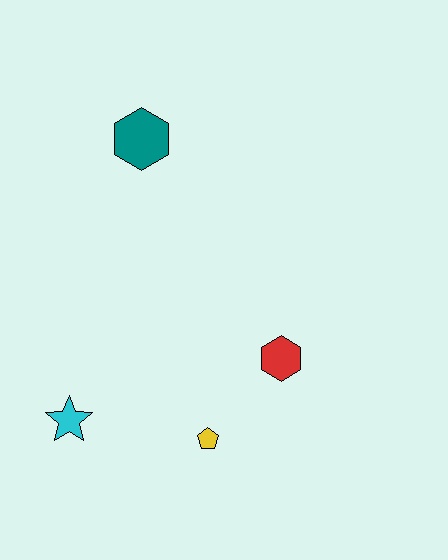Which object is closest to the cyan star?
The yellow pentagon is closest to the cyan star.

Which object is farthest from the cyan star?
The teal hexagon is farthest from the cyan star.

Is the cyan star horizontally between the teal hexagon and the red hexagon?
No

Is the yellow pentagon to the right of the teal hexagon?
Yes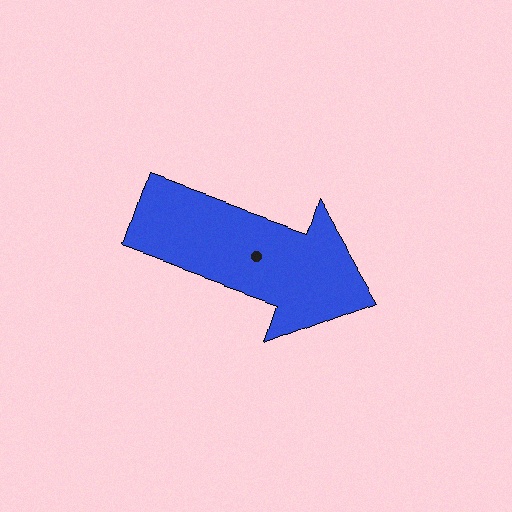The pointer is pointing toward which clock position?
Roughly 4 o'clock.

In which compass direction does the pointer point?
East.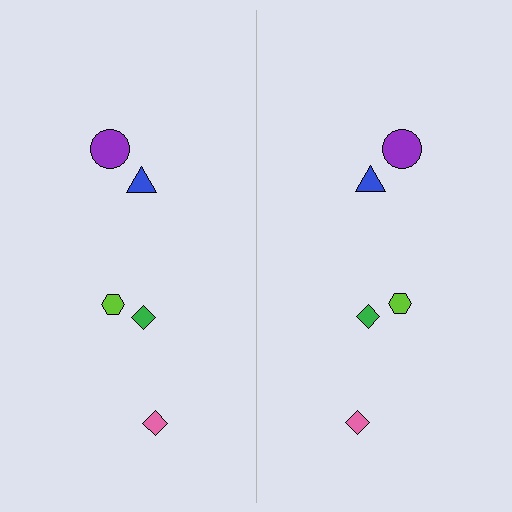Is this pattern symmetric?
Yes, this pattern has bilateral (reflection) symmetry.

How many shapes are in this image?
There are 10 shapes in this image.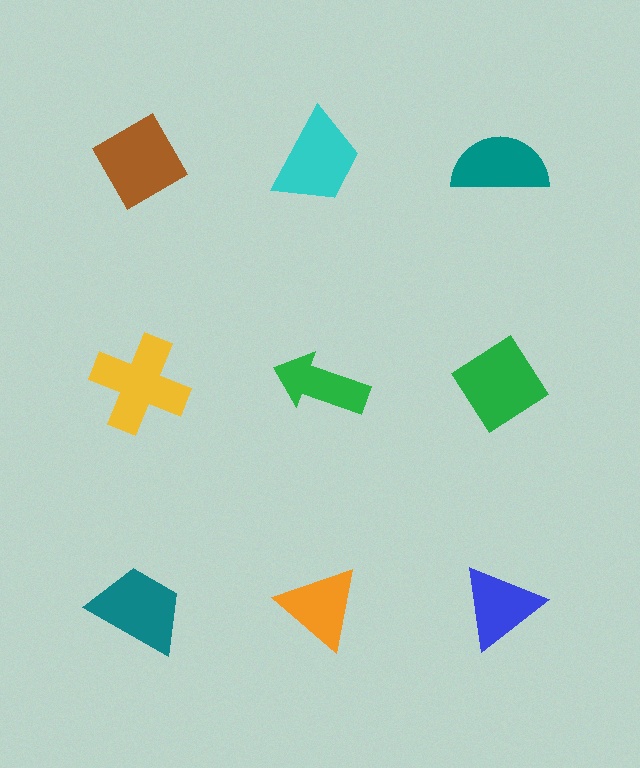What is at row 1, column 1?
A brown diamond.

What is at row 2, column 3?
A green diamond.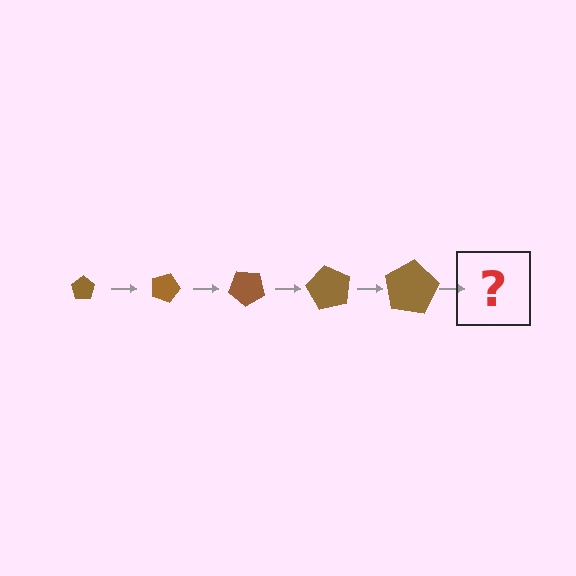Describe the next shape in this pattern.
It should be a pentagon, larger than the previous one and rotated 100 degrees from the start.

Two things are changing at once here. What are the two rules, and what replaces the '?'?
The two rules are that the pentagon grows larger each step and it rotates 20 degrees each step. The '?' should be a pentagon, larger than the previous one and rotated 100 degrees from the start.